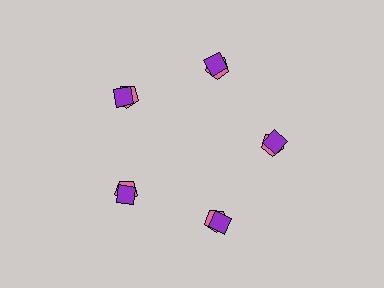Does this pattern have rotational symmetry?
Yes, this pattern has 5-fold rotational symmetry. It looks the same after rotating 72 degrees around the center.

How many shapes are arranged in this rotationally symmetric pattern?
There are 10 shapes, arranged in 5 groups of 2.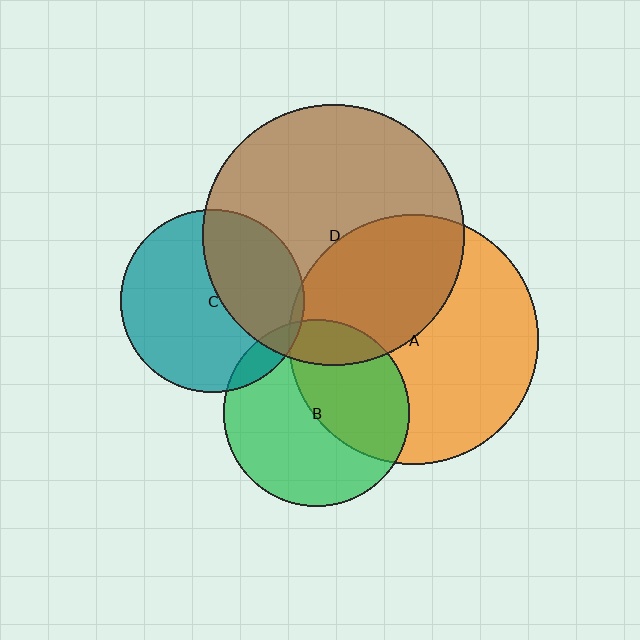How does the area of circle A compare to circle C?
Approximately 1.9 times.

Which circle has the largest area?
Circle D (brown).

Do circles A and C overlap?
Yes.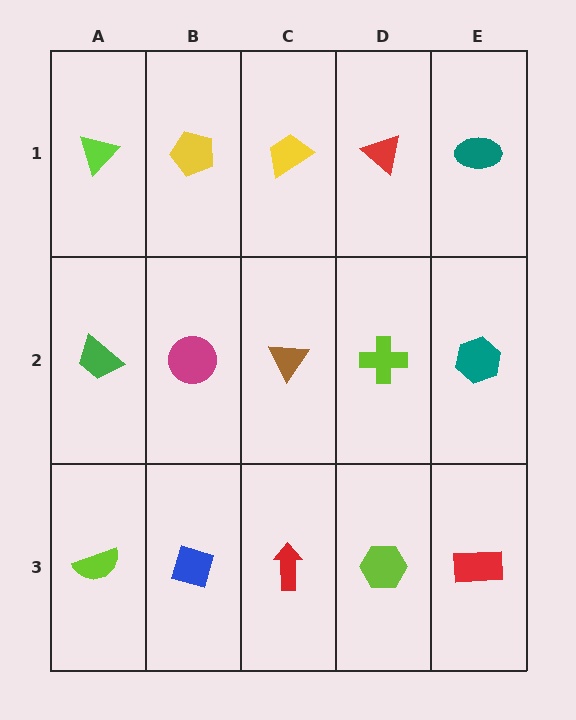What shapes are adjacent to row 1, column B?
A magenta circle (row 2, column B), a lime triangle (row 1, column A), a yellow trapezoid (row 1, column C).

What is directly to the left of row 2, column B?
A green trapezoid.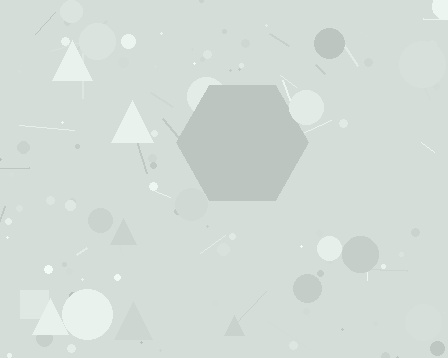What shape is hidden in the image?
A hexagon is hidden in the image.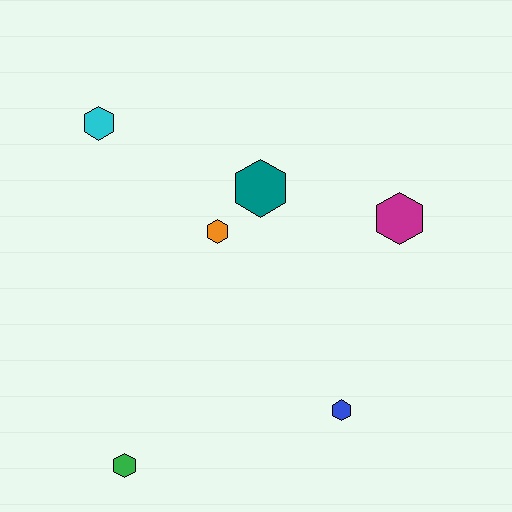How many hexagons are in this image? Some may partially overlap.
There are 6 hexagons.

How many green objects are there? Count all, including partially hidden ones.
There is 1 green object.